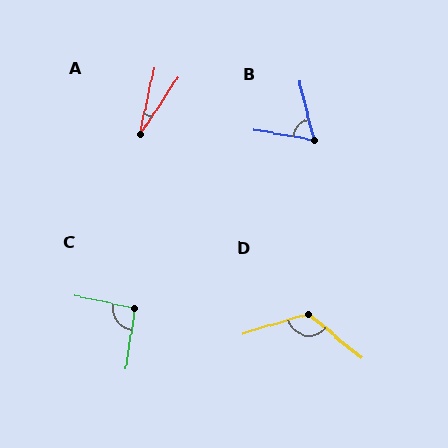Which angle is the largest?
D, at approximately 124 degrees.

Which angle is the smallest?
A, at approximately 21 degrees.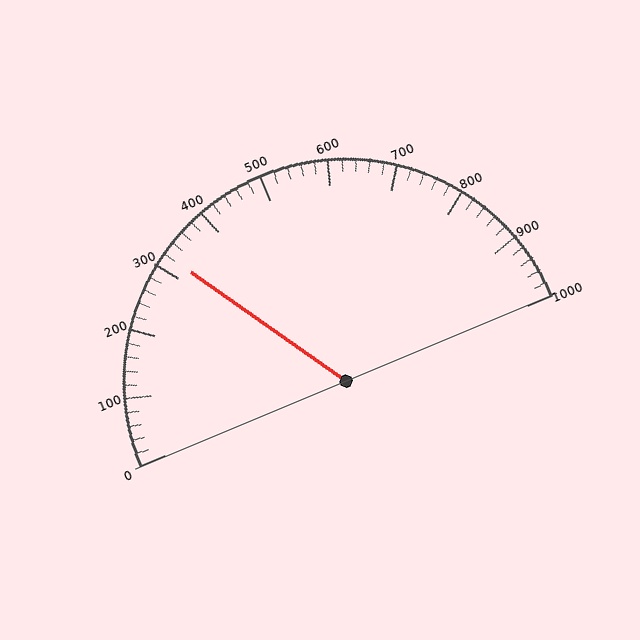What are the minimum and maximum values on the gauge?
The gauge ranges from 0 to 1000.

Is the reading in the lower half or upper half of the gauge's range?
The reading is in the lower half of the range (0 to 1000).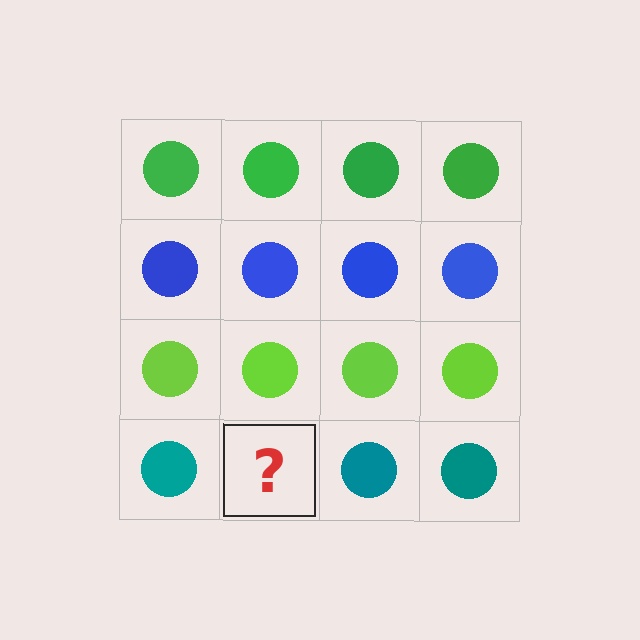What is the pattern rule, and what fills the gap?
The rule is that each row has a consistent color. The gap should be filled with a teal circle.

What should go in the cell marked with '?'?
The missing cell should contain a teal circle.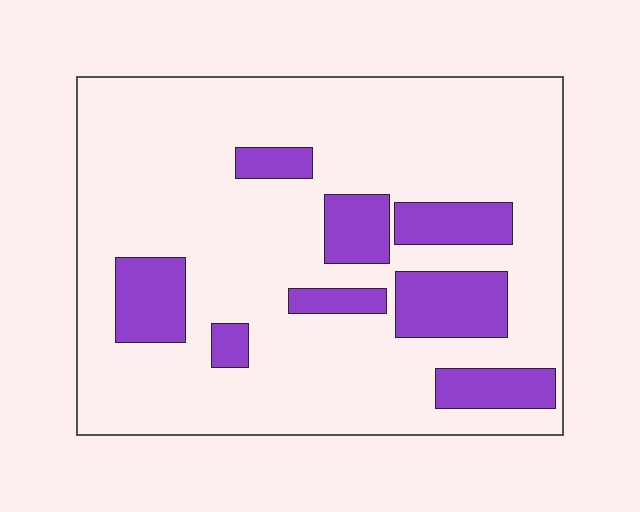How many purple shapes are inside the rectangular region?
8.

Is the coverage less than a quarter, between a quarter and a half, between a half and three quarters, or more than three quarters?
Less than a quarter.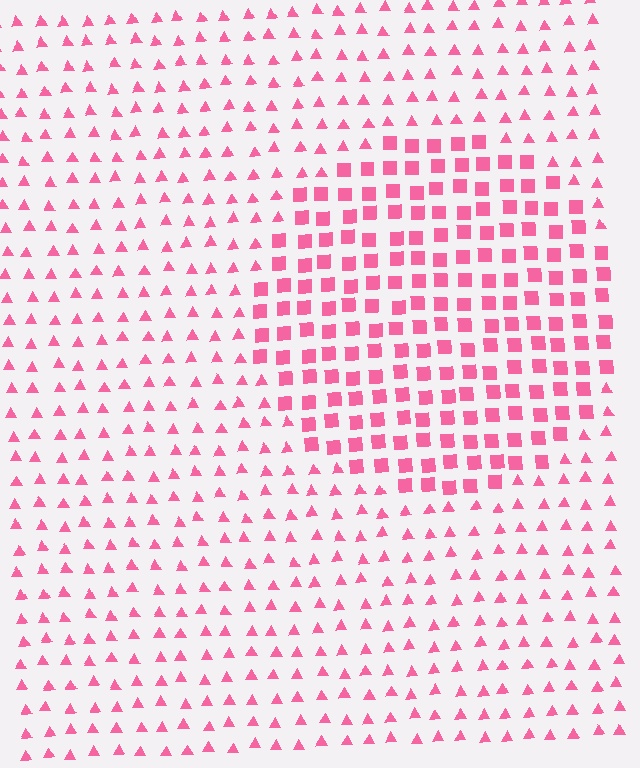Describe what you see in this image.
The image is filled with small pink elements arranged in a uniform grid. A circle-shaped region contains squares, while the surrounding area contains triangles. The boundary is defined purely by the change in element shape.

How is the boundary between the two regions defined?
The boundary is defined by a change in element shape: squares inside vs. triangles outside. All elements share the same color and spacing.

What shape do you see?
I see a circle.